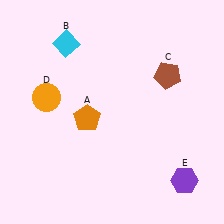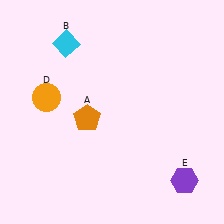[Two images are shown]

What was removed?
The brown pentagon (C) was removed in Image 2.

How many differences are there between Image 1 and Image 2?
There is 1 difference between the two images.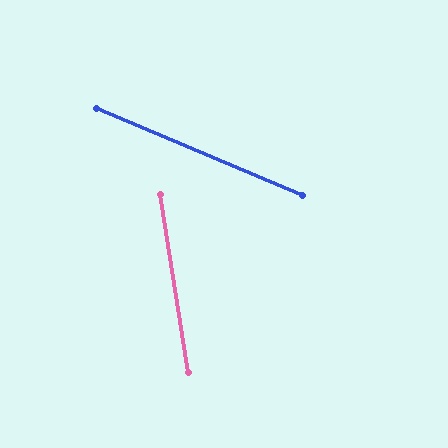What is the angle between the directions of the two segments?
Approximately 58 degrees.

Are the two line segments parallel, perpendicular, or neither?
Neither parallel nor perpendicular — they differ by about 58°.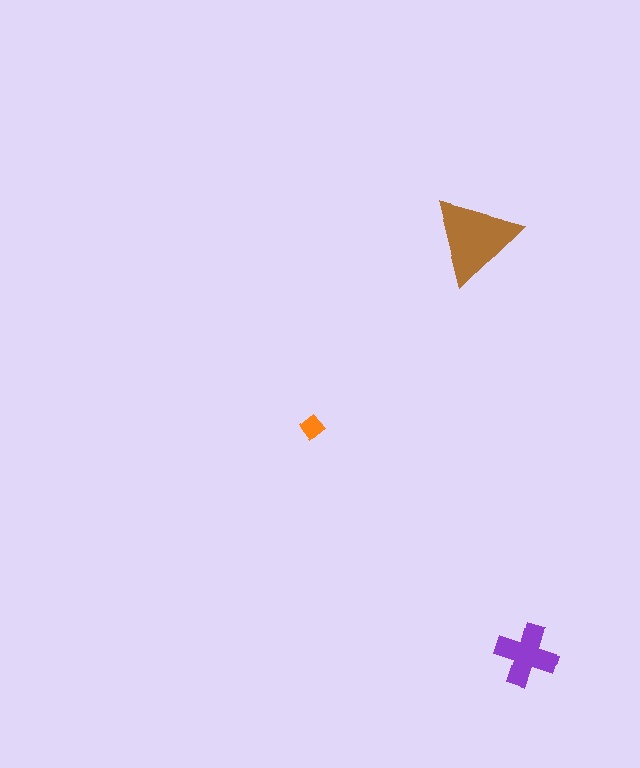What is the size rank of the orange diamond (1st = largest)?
3rd.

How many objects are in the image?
There are 3 objects in the image.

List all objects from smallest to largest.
The orange diamond, the purple cross, the brown triangle.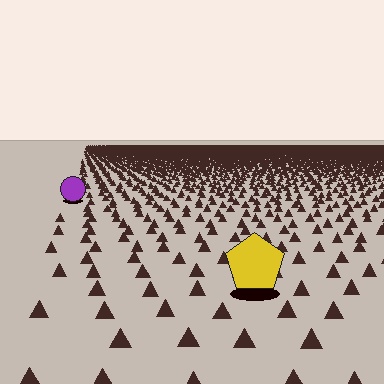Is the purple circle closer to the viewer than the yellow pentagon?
No. The yellow pentagon is closer — you can tell from the texture gradient: the ground texture is coarser near it.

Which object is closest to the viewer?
The yellow pentagon is closest. The texture marks near it are larger and more spread out.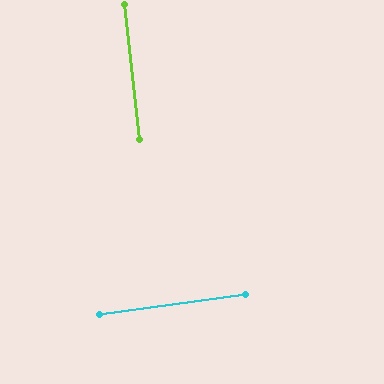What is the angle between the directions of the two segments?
Approximately 88 degrees.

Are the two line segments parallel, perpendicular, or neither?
Perpendicular — they meet at approximately 88°.